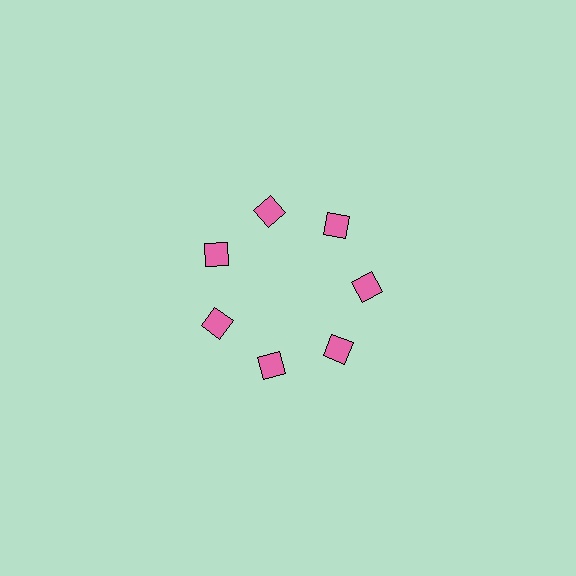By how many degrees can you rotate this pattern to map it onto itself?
The pattern maps onto itself every 51 degrees of rotation.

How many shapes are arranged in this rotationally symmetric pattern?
There are 7 shapes, arranged in 7 groups of 1.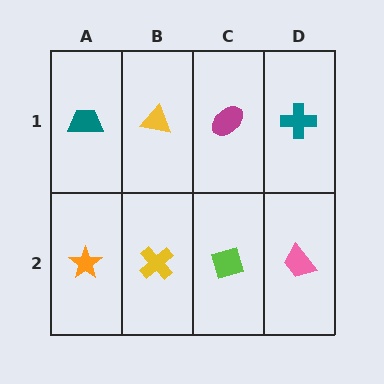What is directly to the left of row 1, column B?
A teal trapezoid.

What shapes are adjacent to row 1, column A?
An orange star (row 2, column A), a yellow triangle (row 1, column B).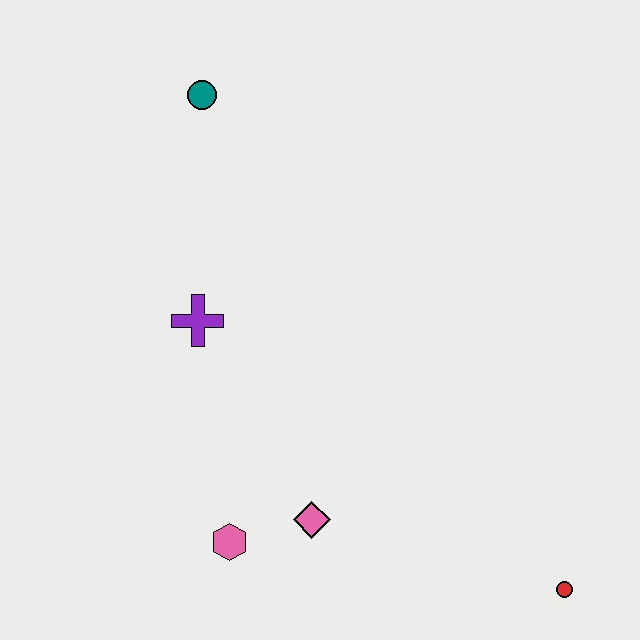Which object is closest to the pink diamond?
The pink hexagon is closest to the pink diamond.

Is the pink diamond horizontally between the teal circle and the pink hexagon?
No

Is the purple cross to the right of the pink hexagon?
No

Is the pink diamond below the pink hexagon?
No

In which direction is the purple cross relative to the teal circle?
The purple cross is below the teal circle.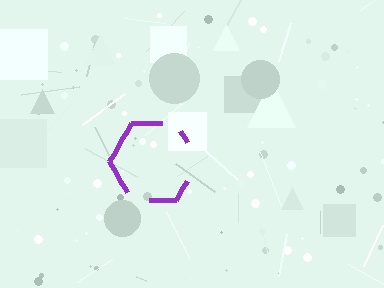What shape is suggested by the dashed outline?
The dashed outline suggests a hexagon.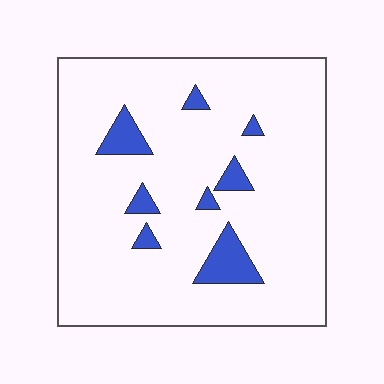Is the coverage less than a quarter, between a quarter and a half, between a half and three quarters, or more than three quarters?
Less than a quarter.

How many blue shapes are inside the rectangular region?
8.